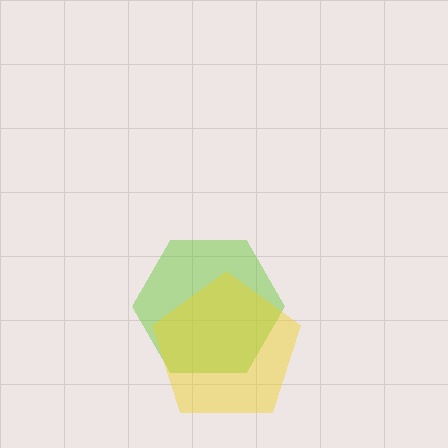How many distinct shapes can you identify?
There are 2 distinct shapes: a lime hexagon, a yellow pentagon.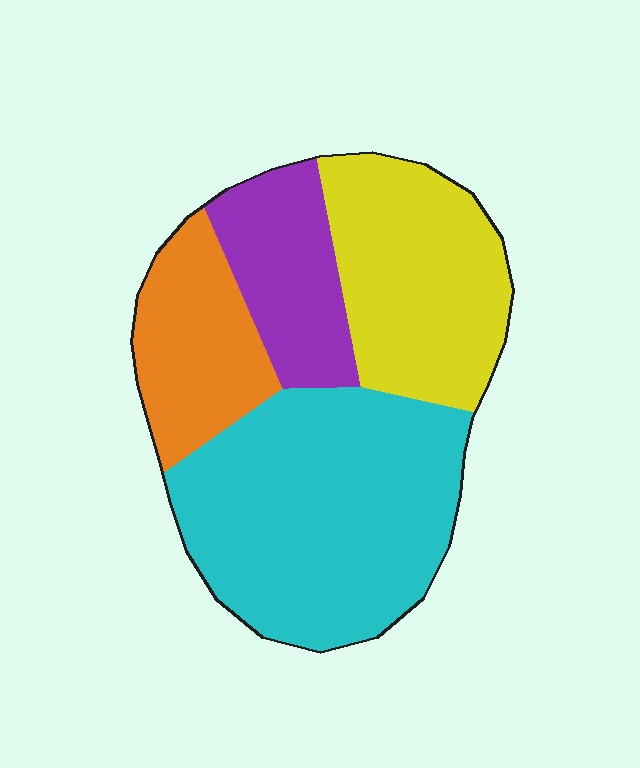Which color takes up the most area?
Cyan, at roughly 40%.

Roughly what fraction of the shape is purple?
Purple covers 15% of the shape.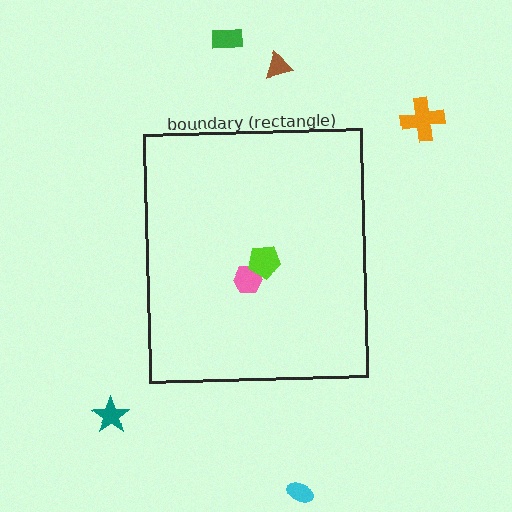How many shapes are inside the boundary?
2 inside, 5 outside.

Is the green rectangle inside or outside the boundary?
Outside.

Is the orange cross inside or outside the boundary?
Outside.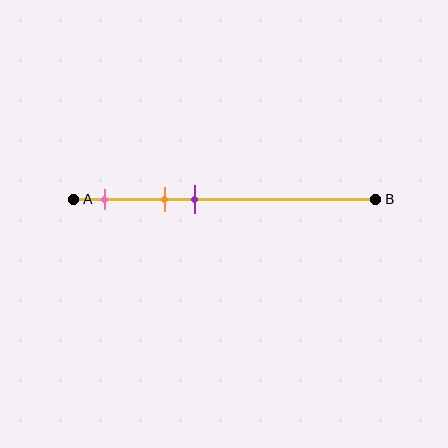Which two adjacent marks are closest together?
The orange and purple marks are the closest adjacent pair.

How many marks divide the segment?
There are 3 marks dividing the segment.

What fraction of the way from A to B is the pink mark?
The pink mark is approximately 10% (0.1) of the way from A to B.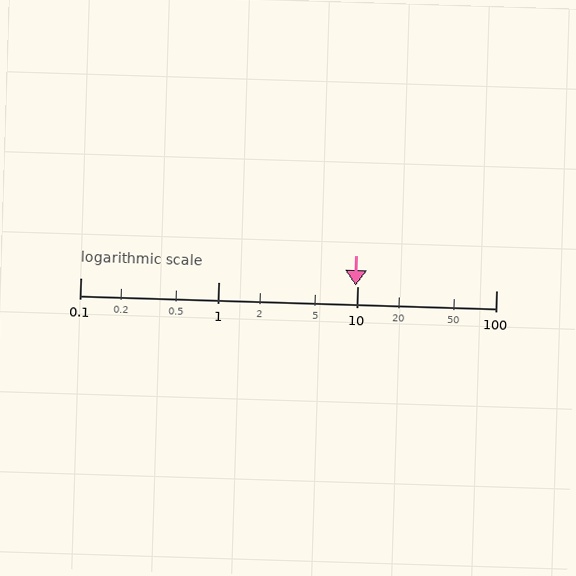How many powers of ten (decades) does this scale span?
The scale spans 3 decades, from 0.1 to 100.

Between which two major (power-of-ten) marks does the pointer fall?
The pointer is between 1 and 10.